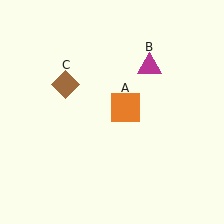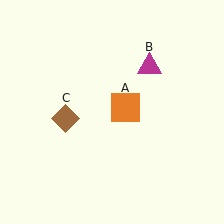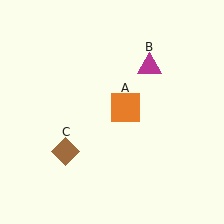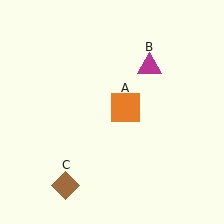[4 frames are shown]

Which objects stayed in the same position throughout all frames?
Orange square (object A) and magenta triangle (object B) remained stationary.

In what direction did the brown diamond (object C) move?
The brown diamond (object C) moved down.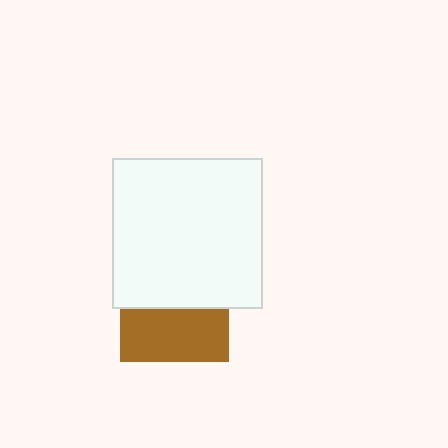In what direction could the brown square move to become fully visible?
The brown square could move down. That would shift it out from behind the white square entirely.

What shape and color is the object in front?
The object in front is a white square.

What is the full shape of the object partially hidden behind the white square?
The partially hidden object is a brown square.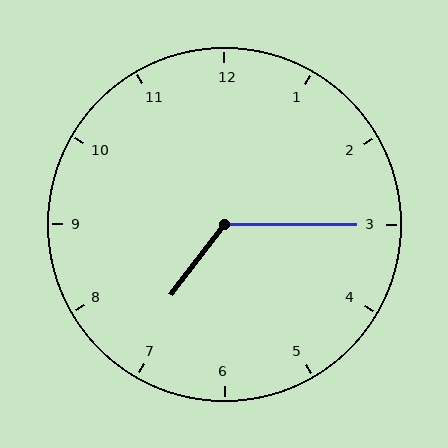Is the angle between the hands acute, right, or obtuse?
It is obtuse.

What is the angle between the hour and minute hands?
Approximately 128 degrees.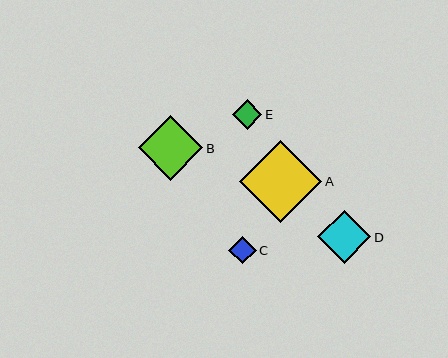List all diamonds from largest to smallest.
From largest to smallest: A, B, D, E, C.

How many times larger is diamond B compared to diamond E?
Diamond B is approximately 2.2 times the size of diamond E.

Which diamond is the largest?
Diamond A is the largest with a size of approximately 82 pixels.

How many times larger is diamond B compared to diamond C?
Diamond B is approximately 2.4 times the size of diamond C.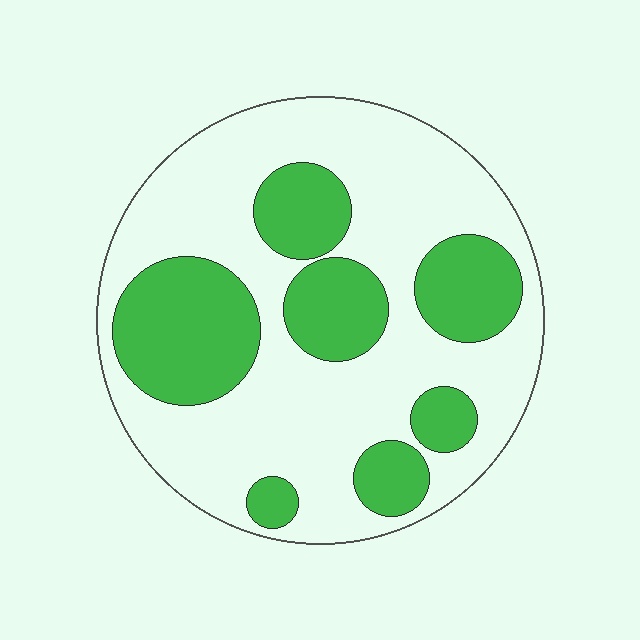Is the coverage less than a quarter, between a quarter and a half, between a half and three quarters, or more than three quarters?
Between a quarter and a half.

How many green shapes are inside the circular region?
7.